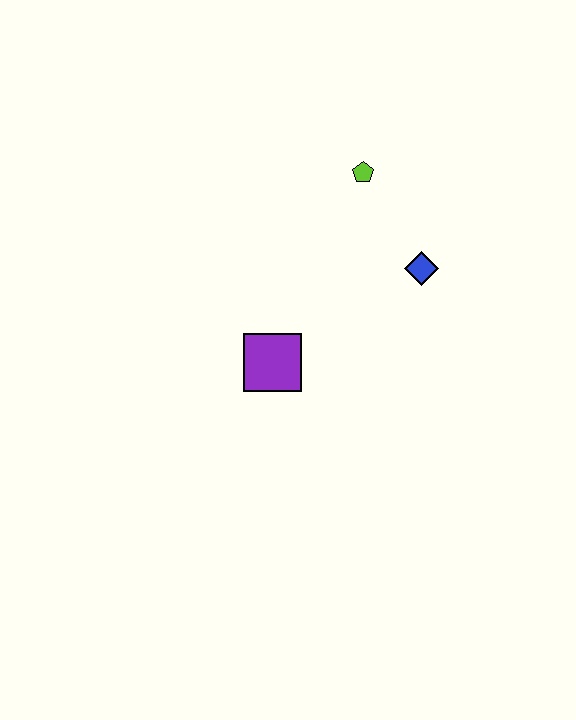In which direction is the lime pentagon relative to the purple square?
The lime pentagon is above the purple square.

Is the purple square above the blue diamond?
No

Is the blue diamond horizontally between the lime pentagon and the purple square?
No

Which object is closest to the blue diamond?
The lime pentagon is closest to the blue diamond.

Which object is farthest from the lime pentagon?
The purple square is farthest from the lime pentagon.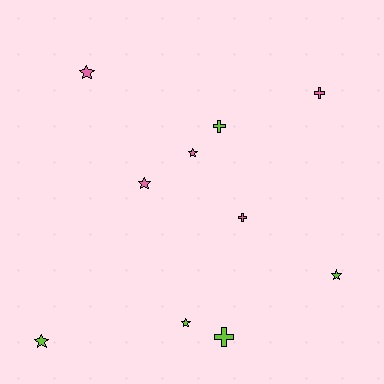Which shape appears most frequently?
Star, with 6 objects.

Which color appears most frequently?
Lime, with 5 objects.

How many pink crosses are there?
There are 2 pink crosses.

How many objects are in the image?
There are 10 objects.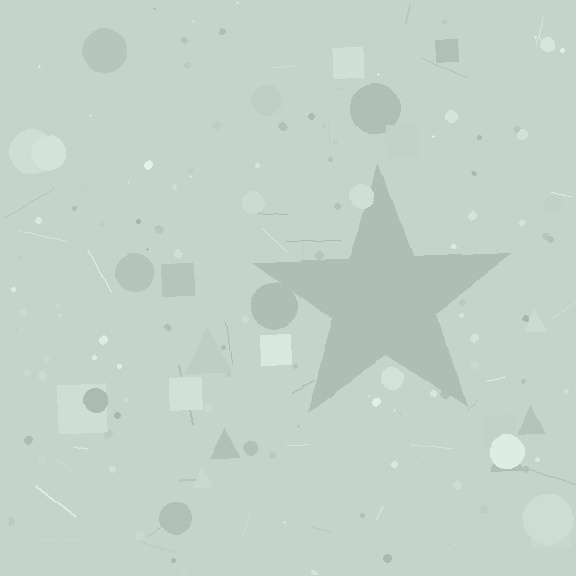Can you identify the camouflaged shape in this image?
The camouflaged shape is a star.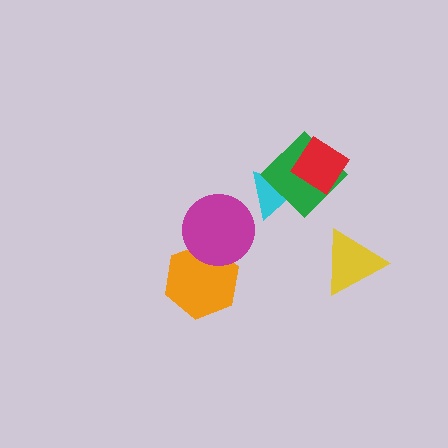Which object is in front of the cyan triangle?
The green diamond is in front of the cyan triangle.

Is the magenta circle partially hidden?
No, no other shape covers it.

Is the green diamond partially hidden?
Yes, it is partially covered by another shape.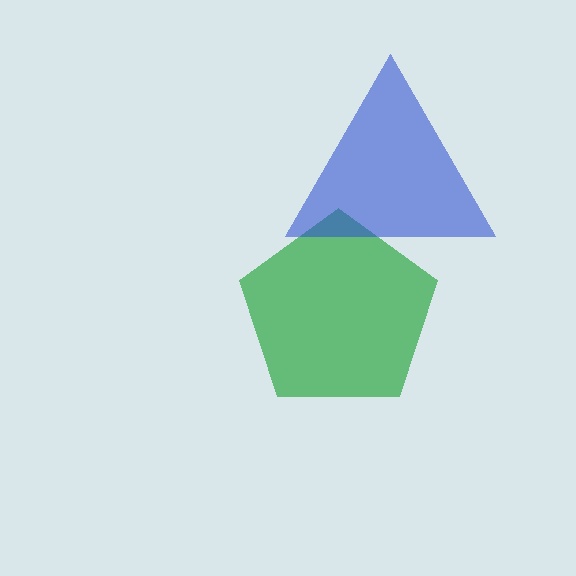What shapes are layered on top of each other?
The layered shapes are: a green pentagon, a blue triangle.